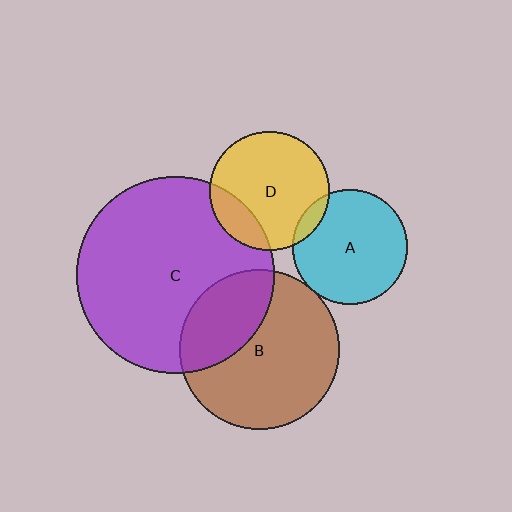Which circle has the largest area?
Circle C (purple).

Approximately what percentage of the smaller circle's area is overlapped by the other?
Approximately 10%.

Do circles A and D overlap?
Yes.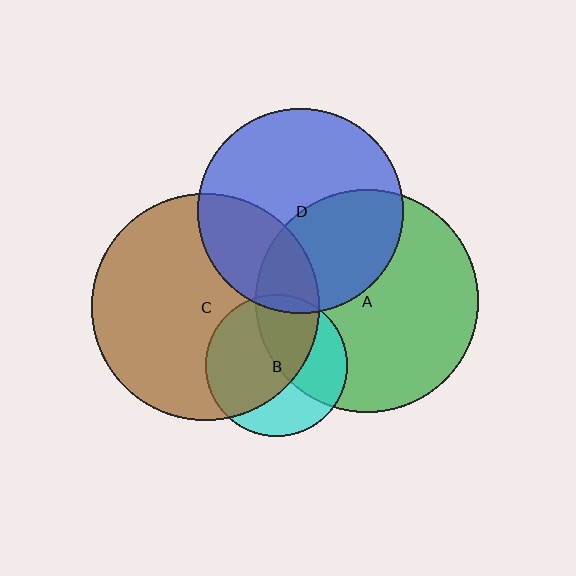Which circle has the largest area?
Circle C (brown).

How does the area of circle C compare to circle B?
Approximately 2.5 times.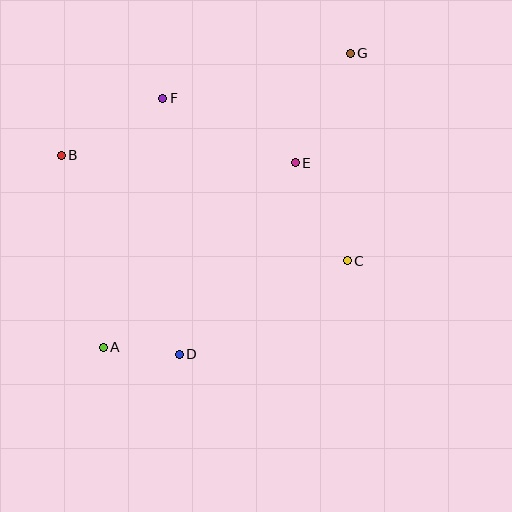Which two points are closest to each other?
Points A and D are closest to each other.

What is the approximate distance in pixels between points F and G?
The distance between F and G is approximately 193 pixels.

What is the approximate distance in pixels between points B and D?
The distance between B and D is approximately 232 pixels.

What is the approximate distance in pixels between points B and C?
The distance between B and C is approximately 305 pixels.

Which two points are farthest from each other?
Points A and G are farthest from each other.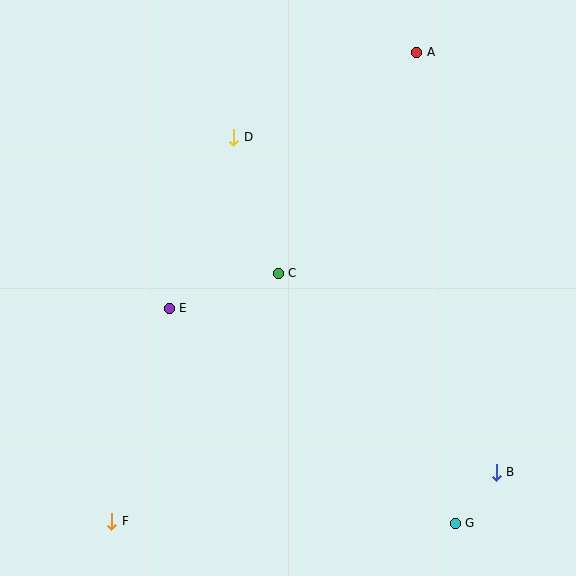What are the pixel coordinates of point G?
Point G is at (455, 523).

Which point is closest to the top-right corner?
Point A is closest to the top-right corner.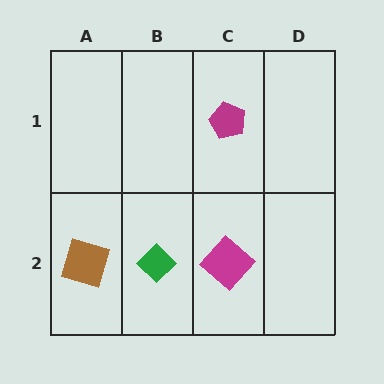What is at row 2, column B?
A green diamond.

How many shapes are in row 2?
3 shapes.